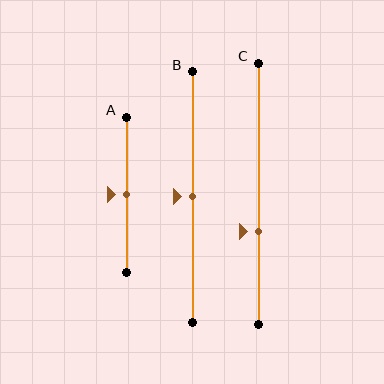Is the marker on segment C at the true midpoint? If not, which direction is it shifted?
No, the marker on segment C is shifted downward by about 15% of the segment length.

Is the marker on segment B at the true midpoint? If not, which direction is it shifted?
Yes, the marker on segment B is at the true midpoint.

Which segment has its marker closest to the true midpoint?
Segment A has its marker closest to the true midpoint.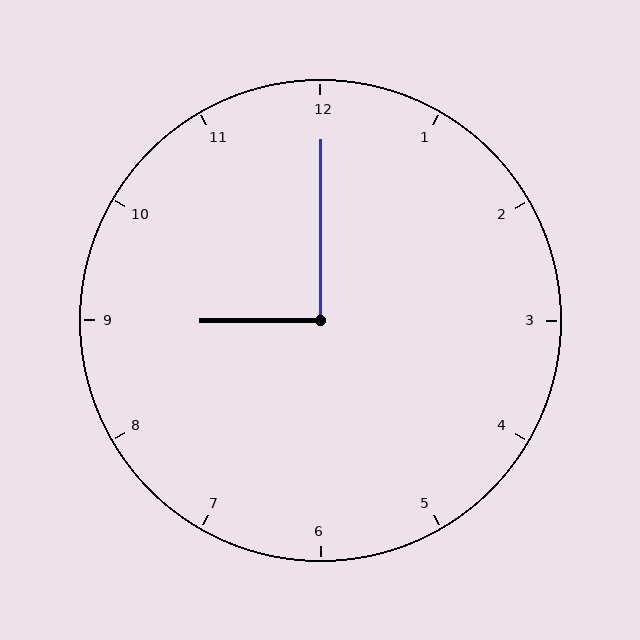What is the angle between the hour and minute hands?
Approximately 90 degrees.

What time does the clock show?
9:00.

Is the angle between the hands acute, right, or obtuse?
It is right.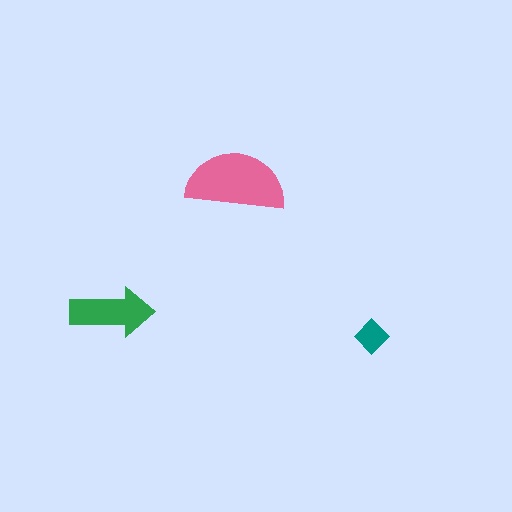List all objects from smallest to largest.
The teal diamond, the green arrow, the pink semicircle.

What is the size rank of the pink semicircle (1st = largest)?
1st.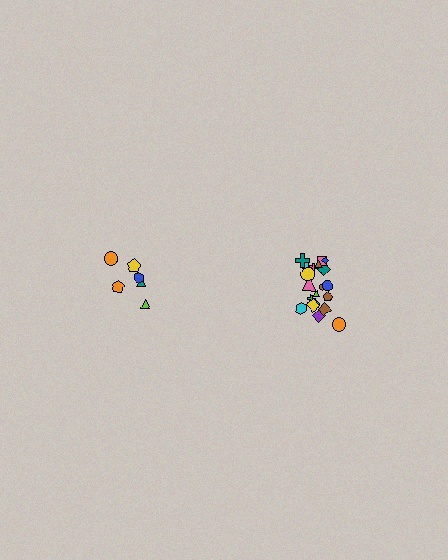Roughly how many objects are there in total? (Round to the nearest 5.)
Roughly 30 objects in total.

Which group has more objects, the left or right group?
The right group.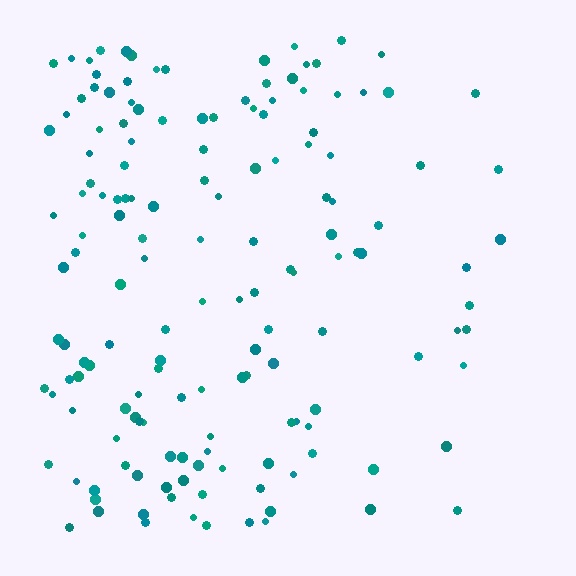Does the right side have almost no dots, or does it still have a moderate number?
Still a moderate number, just noticeably fewer than the left.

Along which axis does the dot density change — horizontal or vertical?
Horizontal.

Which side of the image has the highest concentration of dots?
The left.